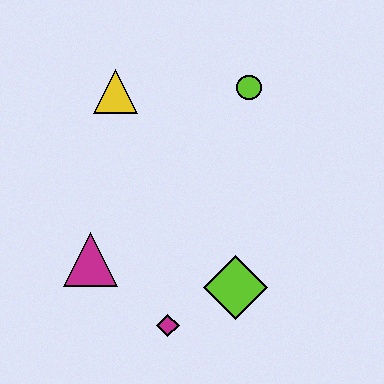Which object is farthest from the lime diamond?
The yellow triangle is farthest from the lime diamond.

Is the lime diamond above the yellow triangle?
No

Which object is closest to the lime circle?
The yellow triangle is closest to the lime circle.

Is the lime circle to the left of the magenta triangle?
No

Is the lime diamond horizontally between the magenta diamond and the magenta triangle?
No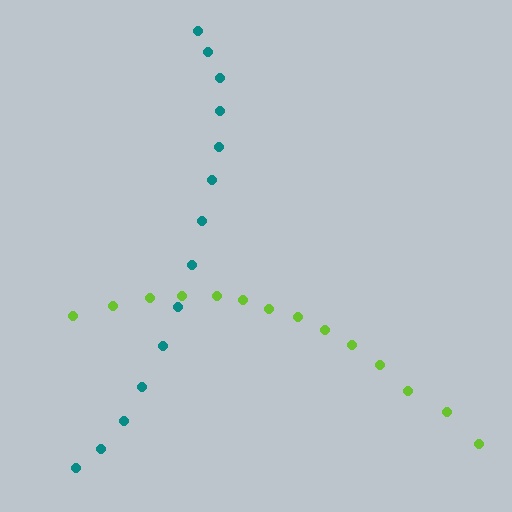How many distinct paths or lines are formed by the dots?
There are 2 distinct paths.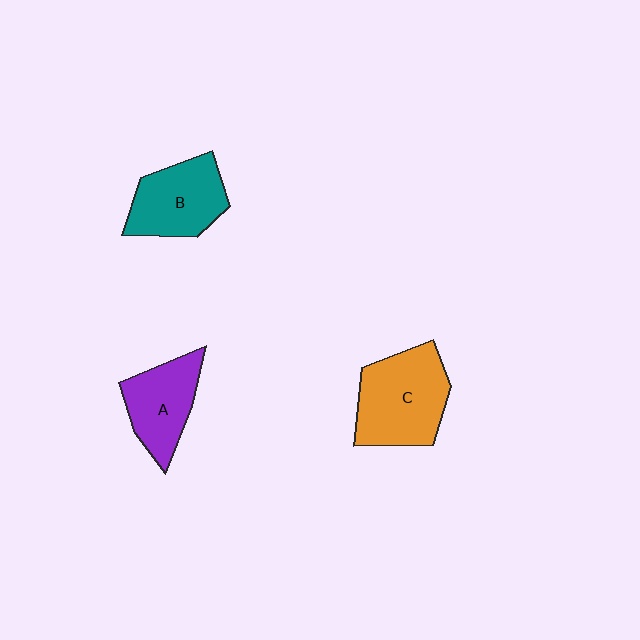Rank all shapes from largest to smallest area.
From largest to smallest: C (orange), B (teal), A (purple).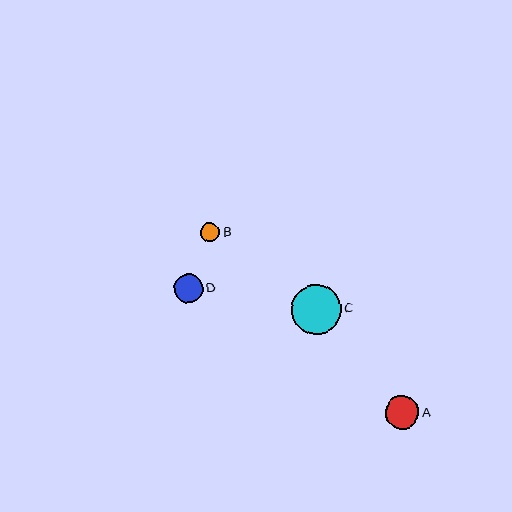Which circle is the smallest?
Circle B is the smallest with a size of approximately 19 pixels.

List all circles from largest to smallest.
From largest to smallest: C, A, D, B.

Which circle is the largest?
Circle C is the largest with a size of approximately 50 pixels.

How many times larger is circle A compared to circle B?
Circle A is approximately 1.8 times the size of circle B.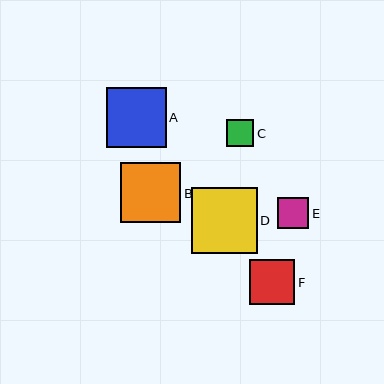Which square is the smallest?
Square C is the smallest with a size of approximately 27 pixels.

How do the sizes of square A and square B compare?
Square A and square B are approximately the same size.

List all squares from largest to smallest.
From largest to smallest: D, A, B, F, E, C.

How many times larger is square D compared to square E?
Square D is approximately 2.1 times the size of square E.